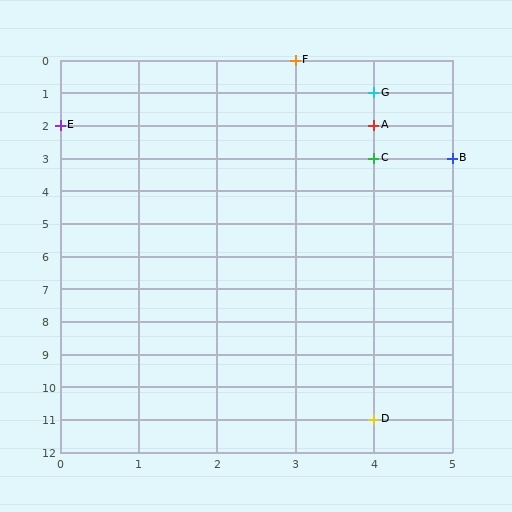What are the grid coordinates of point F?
Point F is at grid coordinates (3, 0).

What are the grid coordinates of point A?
Point A is at grid coordinates (4, 2).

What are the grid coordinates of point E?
Point E is at grid coordinates (0, 2).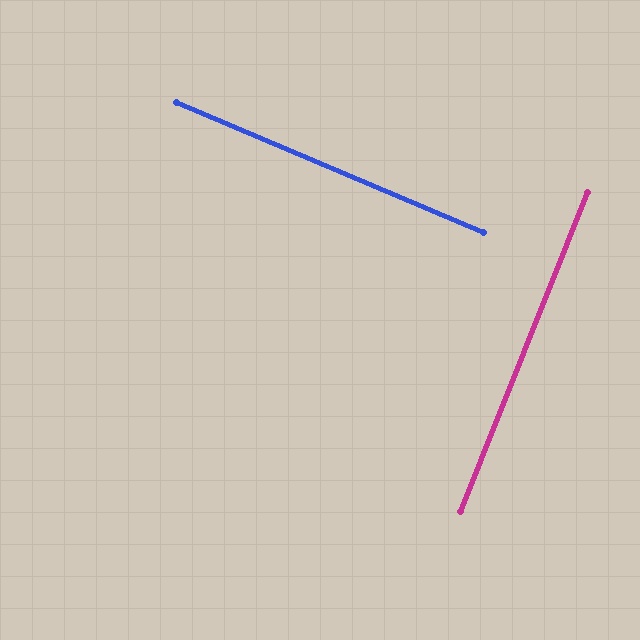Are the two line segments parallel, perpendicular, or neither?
Perpendicular — they meet at approximately 89°.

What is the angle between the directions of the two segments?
Approximately 89 degrees.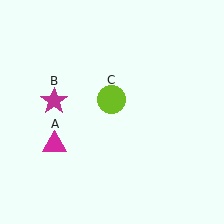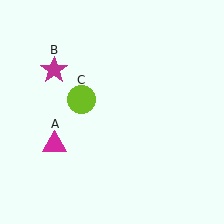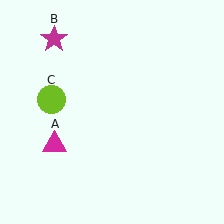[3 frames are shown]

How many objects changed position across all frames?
2 objects changed position: magenta star (object B), lime circle (object C).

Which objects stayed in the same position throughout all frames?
Magenta triangle (object A) remained stationary.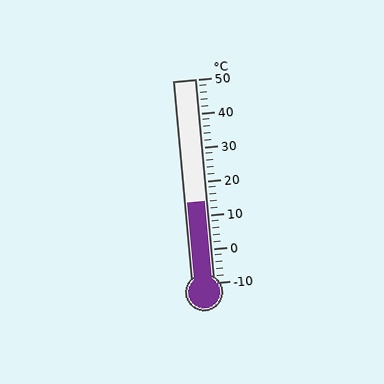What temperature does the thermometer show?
The thermometer shows approximately 14°C.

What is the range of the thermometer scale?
The thermometer scale ranges from -10°C to 50°C.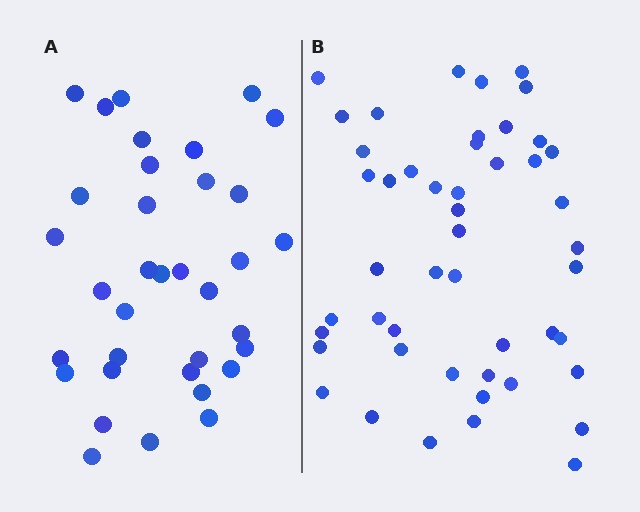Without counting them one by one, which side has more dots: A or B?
Region B (the right region) has more dots.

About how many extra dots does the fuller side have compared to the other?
Region B has approximately 15 more dots than region A.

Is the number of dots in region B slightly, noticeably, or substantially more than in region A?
Region B has noticeably more, but not dramatically so. The ratio is roughly 1.4 to 1.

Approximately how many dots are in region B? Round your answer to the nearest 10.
About 50 dots. (The exact count is 48, which rounds to 50.)